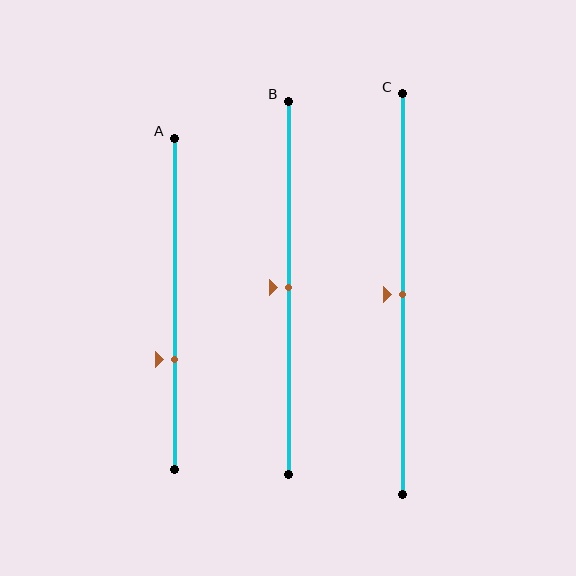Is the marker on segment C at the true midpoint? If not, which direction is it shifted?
Yes, the marker on segment C is at the true midpoint.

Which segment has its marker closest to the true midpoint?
Segment B has its marker closest to the true midpoint.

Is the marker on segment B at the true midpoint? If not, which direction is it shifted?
Yes, the marker on segment B is at the true midpoint.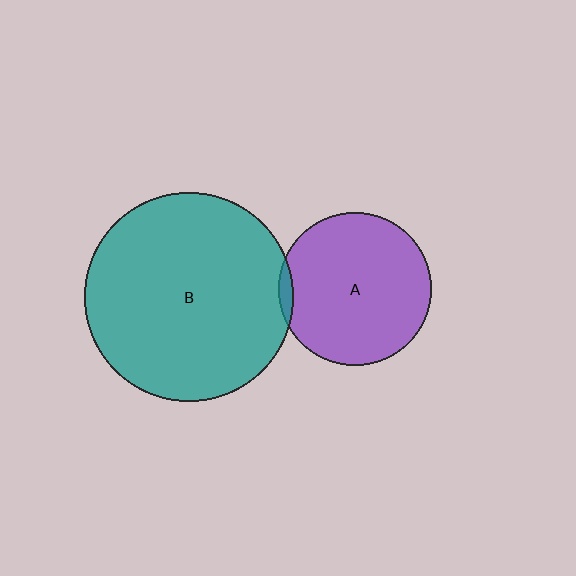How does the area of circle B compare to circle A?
Approximately 1.9 times.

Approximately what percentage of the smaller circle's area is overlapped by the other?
Approximately 5%.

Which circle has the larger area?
Circle B (teal).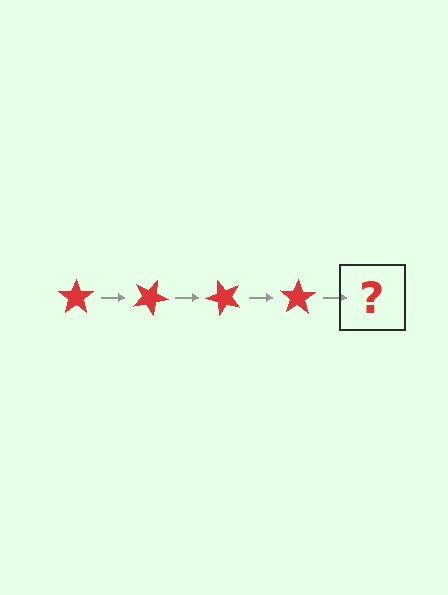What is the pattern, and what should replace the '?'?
The pattern is that the star rotates 25 degrees each step. The '?' should be a red star rotated 100 degrees.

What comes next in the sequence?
The next element should be a red star rotated 100 degrees.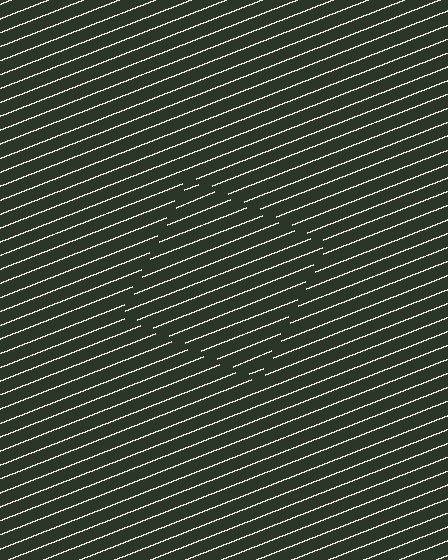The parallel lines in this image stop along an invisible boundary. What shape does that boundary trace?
An illusory square. The interior of the shape contains the same grating, shifted by half a period — the contour is defined by the phase discontinuity where line-ends from the inner and outer gratings abut.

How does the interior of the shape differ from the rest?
The interior of the shape contains the same grating, shifted by half a period — the contour is defined by the phase discontinuity where line-ends from the inner and outer gratings abut.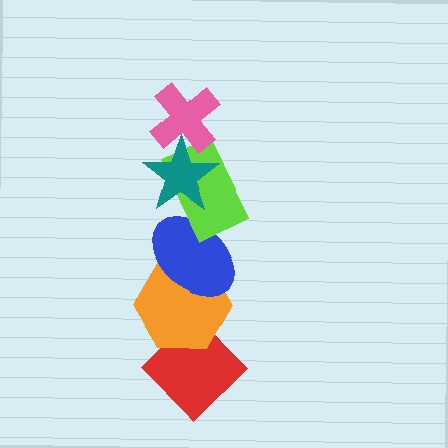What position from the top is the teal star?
The teal star is 2nd from the top.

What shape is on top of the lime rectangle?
The teal star is on top of the lime rectangle.